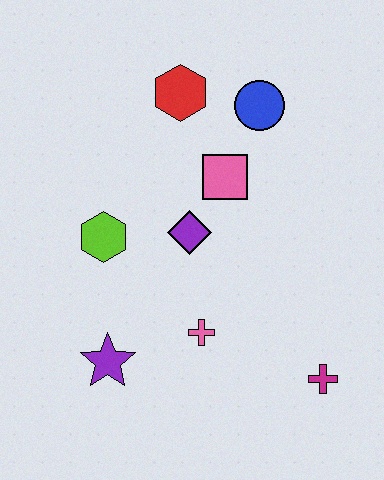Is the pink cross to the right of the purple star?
Yes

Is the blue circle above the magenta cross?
Yes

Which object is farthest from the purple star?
The blue circle is farthest from the purple star.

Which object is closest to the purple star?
The pink cross is closest to the purple star.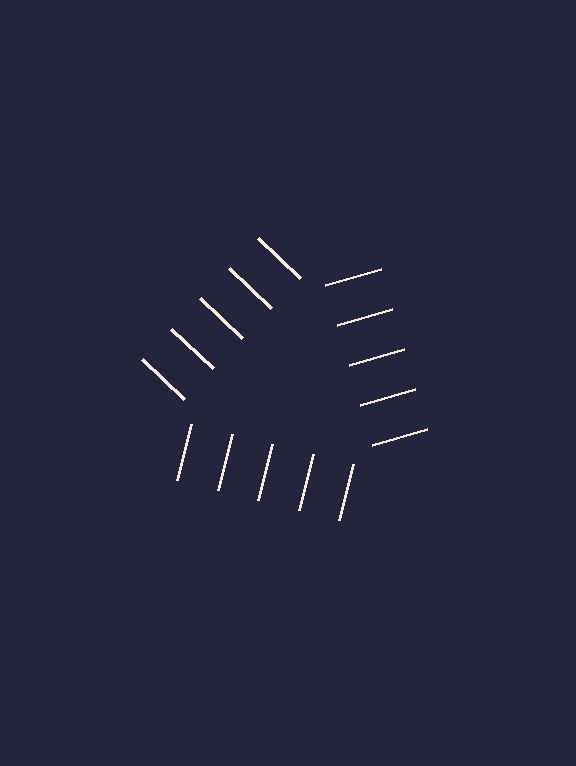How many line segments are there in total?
15 — 5 along each of the 3 edges.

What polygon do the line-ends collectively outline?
An illusory triangle — the line segments terminate on its edges but no continuous stroke is drawn.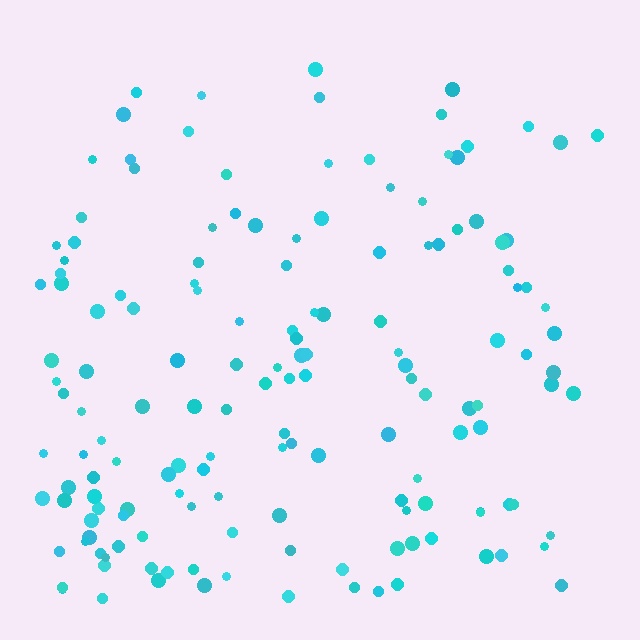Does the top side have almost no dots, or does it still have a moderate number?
Still a moderate number, just noticeably fewer than the bottom.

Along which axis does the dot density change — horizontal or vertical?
Vertical.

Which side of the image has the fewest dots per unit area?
The top.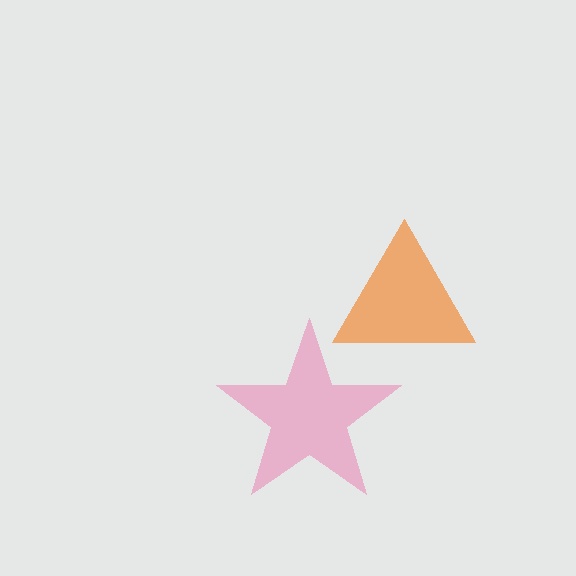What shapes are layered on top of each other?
The layered shapes are: a pink star, an orange triangle.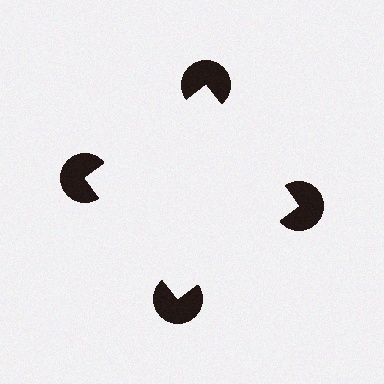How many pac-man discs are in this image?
There are 4 — one at each vertex of the illusory square.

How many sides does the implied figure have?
4 sides.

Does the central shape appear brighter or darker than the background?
It typically appears slightly brighter than the background, even though no actual brightness change is drawn.